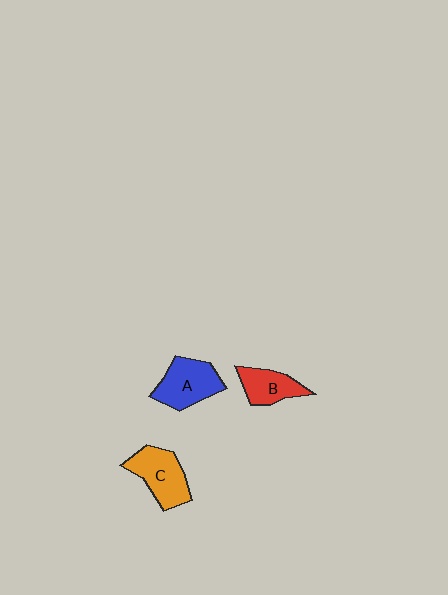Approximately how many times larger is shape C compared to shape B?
Approximately 1.4 times.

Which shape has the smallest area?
Shape B (red).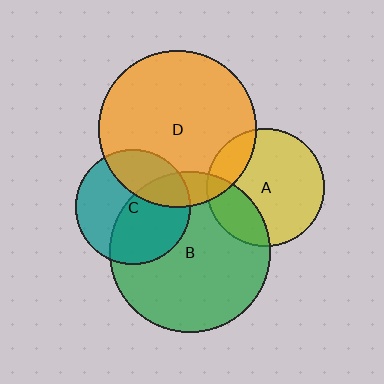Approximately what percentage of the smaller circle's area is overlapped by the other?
Approximately 30%.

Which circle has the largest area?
Circle B (green).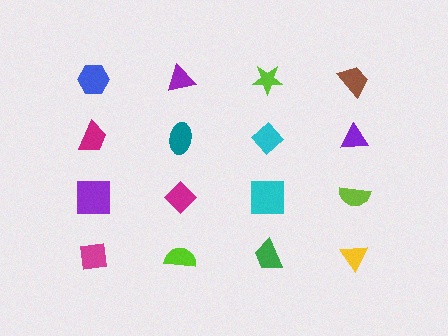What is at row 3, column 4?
A lime semicircle.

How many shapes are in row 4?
4 shapes.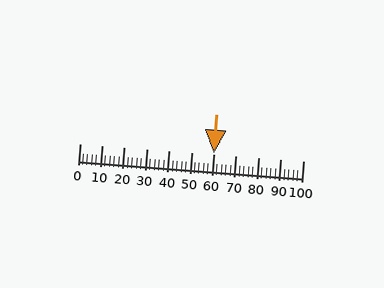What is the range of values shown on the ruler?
The ruler shows values from 0 to 100.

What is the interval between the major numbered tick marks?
The major tick marks are spaced 10 units apart.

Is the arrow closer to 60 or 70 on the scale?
The arrow is closer to 60.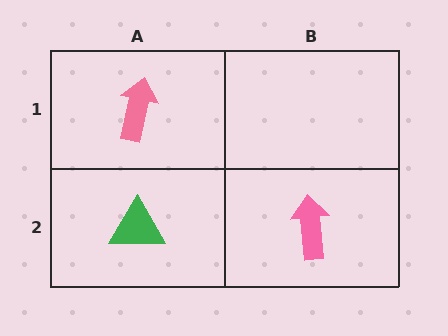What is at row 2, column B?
A pink arrow.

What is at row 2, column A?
A green triangle.